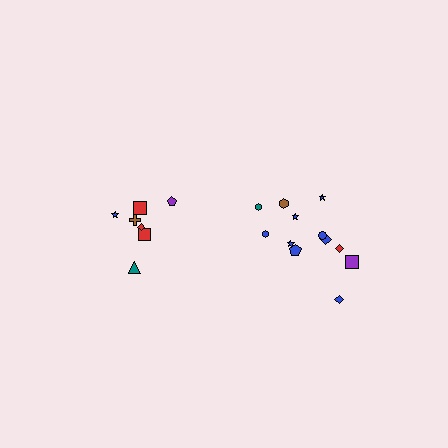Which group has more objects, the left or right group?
The right group.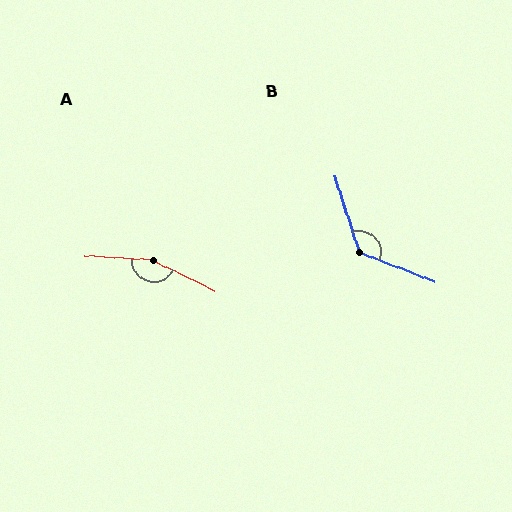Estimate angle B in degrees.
Approximately 129 degrees.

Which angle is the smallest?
B, at approximately 129 degrees.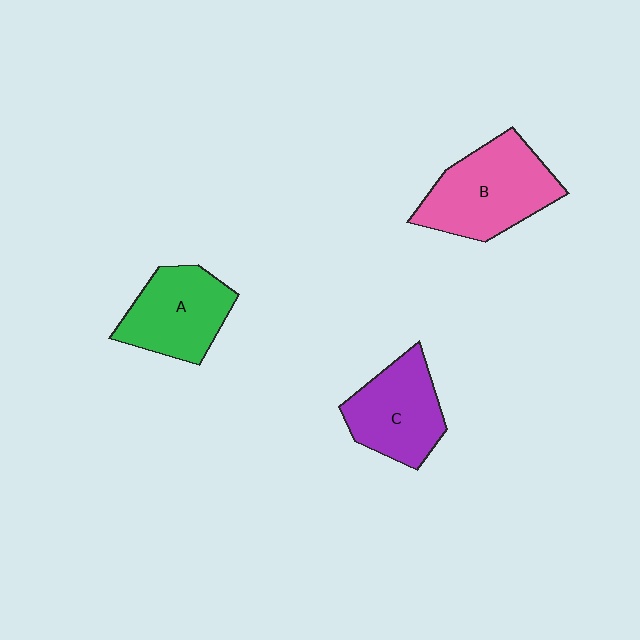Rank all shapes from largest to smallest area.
From largest to smallest: B (pink), A (green), C (purple).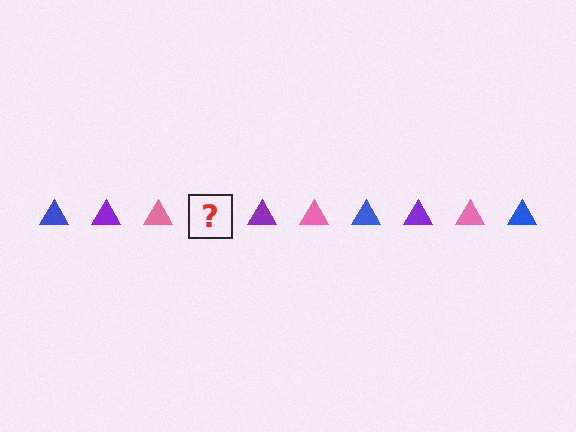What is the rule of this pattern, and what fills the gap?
The rule is that the pattern cycles through blue, purple, pink triangles. The gap should be filled with a blue triangle.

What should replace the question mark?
The question mark should be replaced with a blue triangle.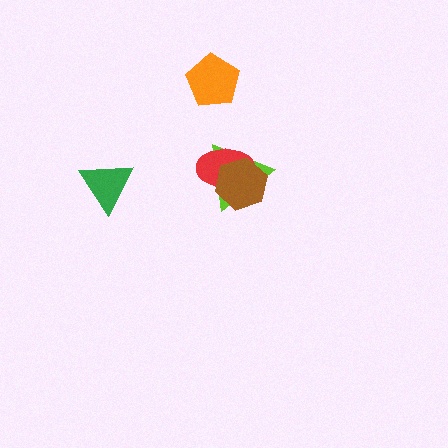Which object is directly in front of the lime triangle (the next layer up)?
The red ellipse is directly in front of the lime triangle.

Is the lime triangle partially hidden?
Yes, it is partially covered by another shape.